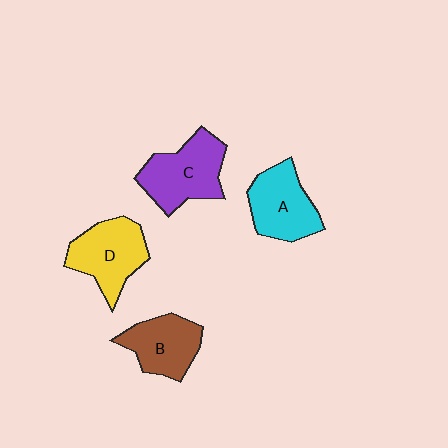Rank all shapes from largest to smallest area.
From largest to smallest: C (purple), D (yellow), A (cyan), B (brown).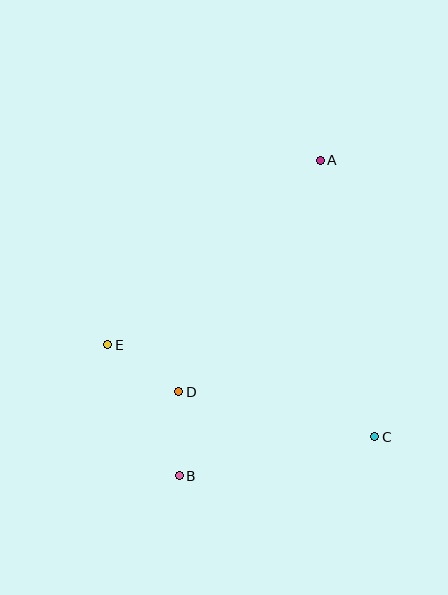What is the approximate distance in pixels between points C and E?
The distance between C and E is approximately 282 pixels.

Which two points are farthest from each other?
Points A and B are farthest from each other.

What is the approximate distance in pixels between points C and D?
The distance between C and D is approximately 201 pixels.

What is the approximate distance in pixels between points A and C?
The distance between A and C is approximately 282 pixels.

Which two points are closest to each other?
Points B and D are closest to each other.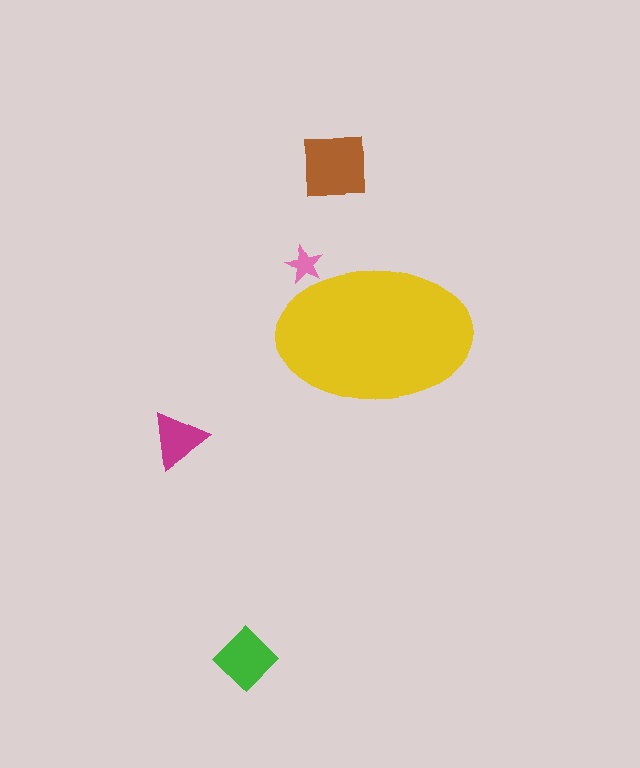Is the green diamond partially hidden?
No, the green diamond is fully visible.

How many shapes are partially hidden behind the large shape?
1 shape is partially hidden.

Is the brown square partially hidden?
No, the brown square is fully visible.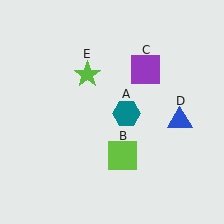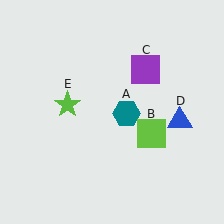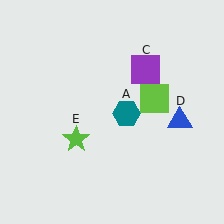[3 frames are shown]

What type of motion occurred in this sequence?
The lime square (object B), lime star (object E) rotated counterclockwise around the center of the scene.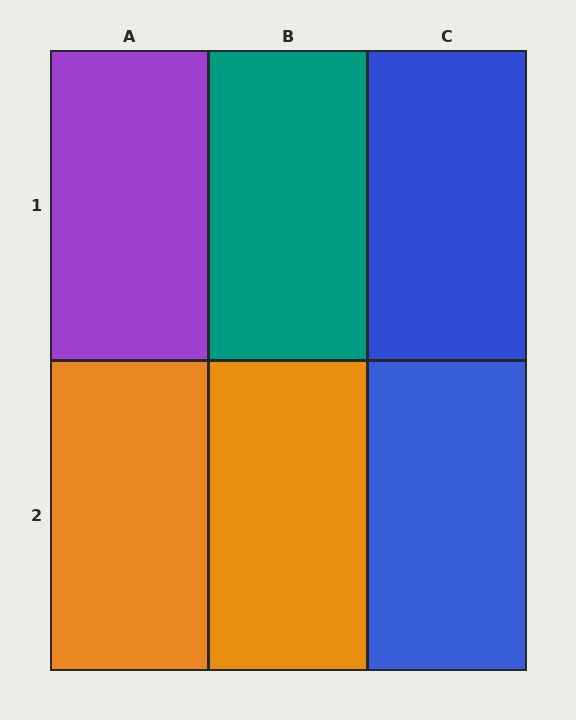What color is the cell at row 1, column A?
Purple.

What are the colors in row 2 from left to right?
Orange, orange, blue.